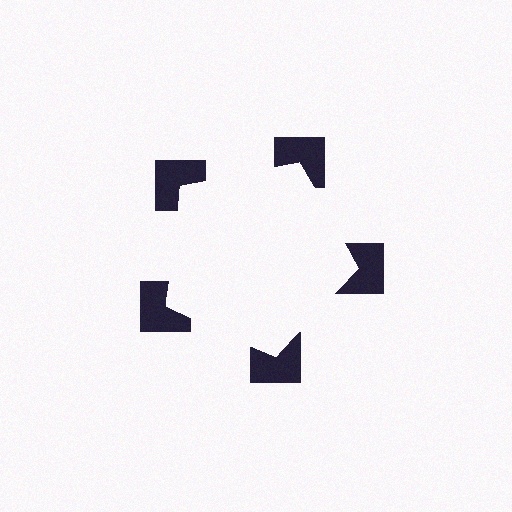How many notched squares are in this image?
There are 5 — one at each vertex of the illusory pentagon.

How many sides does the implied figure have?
5 sides.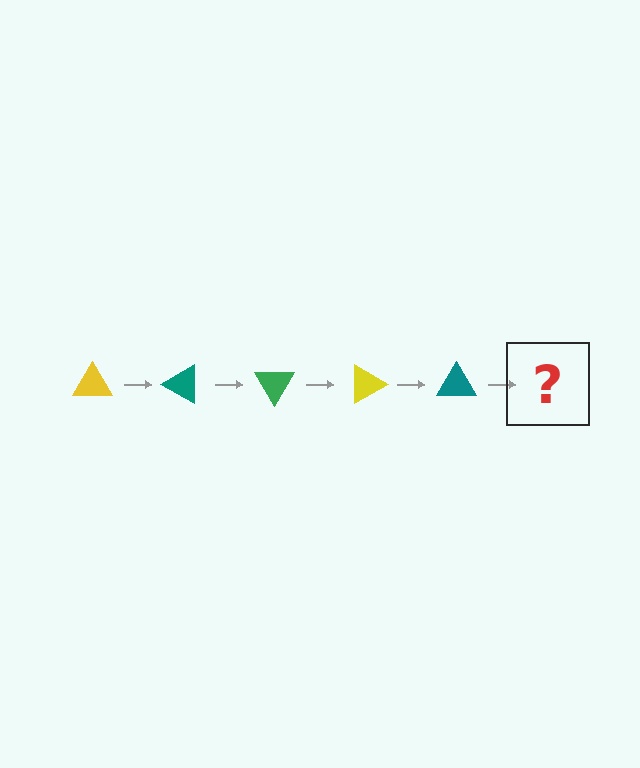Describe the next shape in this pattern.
It should be a green triangle, rotated 150 degrees from the start.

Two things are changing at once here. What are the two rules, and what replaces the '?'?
The two rules are that it rotates 30 degrees each step and the color cycles through yellow, teal, and green. The '?' should be a green triangle, rotated 150 degrees from the start.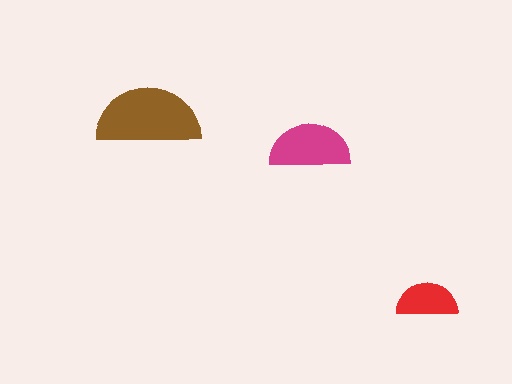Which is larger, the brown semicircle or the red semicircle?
The brown one.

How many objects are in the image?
There are 3 objects in the image.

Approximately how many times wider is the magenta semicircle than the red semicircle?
About 1.5 times wider.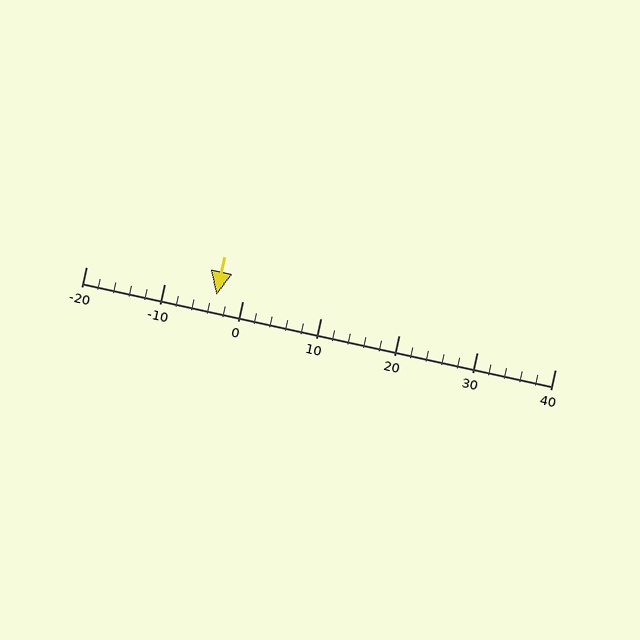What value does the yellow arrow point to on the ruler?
The yellow arrow points to approximately -3.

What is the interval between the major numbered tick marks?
The major tick marks are spaced 10 units apart.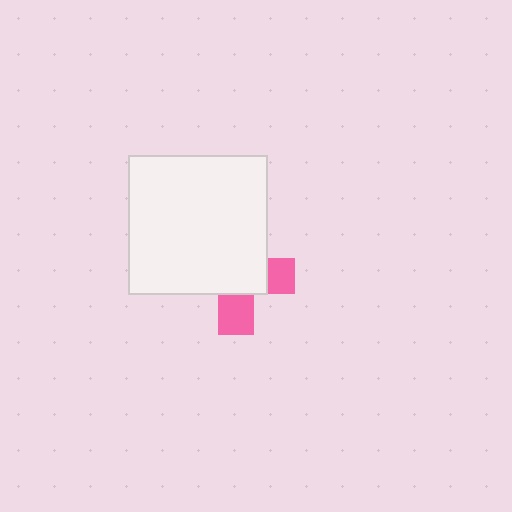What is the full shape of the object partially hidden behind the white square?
The partially hidden object is a pink cross.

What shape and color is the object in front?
The object in front is a white square.